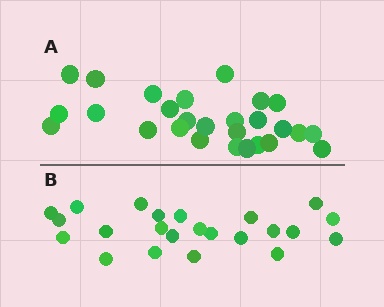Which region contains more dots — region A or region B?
Region A (the top region) has more dots.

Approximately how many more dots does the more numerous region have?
Region A has about 4 more dots than region B.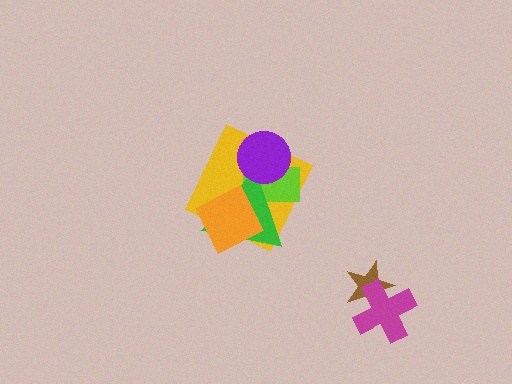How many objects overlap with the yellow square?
4 objects overlap with the yellow square.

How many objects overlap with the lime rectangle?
3 objects overlap with the lime rectangle.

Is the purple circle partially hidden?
No, no other shape covers it.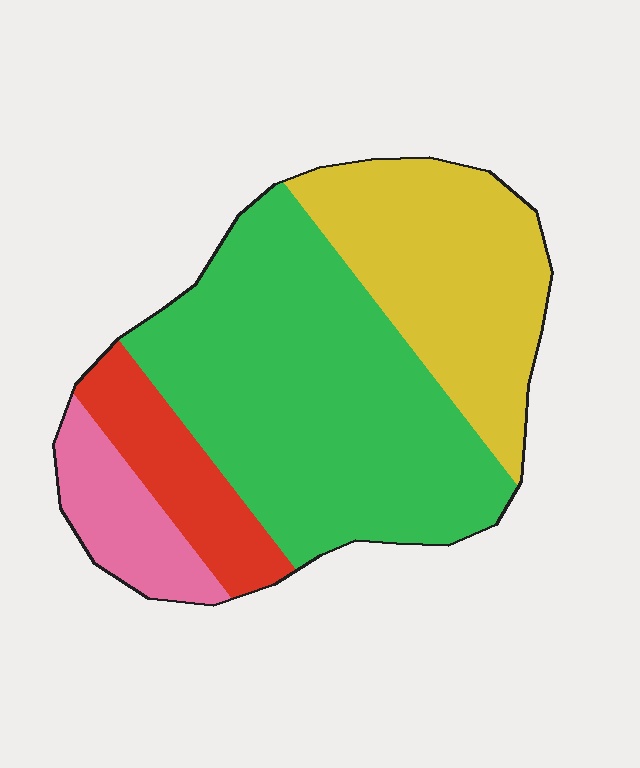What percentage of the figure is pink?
Pink covers roughly 10% of the figure.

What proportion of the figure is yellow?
Yellow covers 28% of the figure.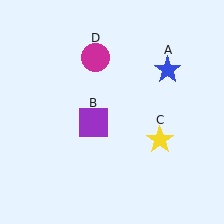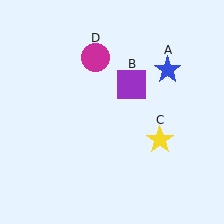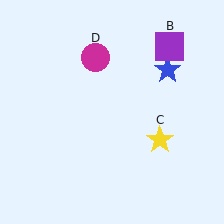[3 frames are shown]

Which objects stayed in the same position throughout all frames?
Blue star (object A) and yellow star (object C) and magenta circle (object D) remained stationary.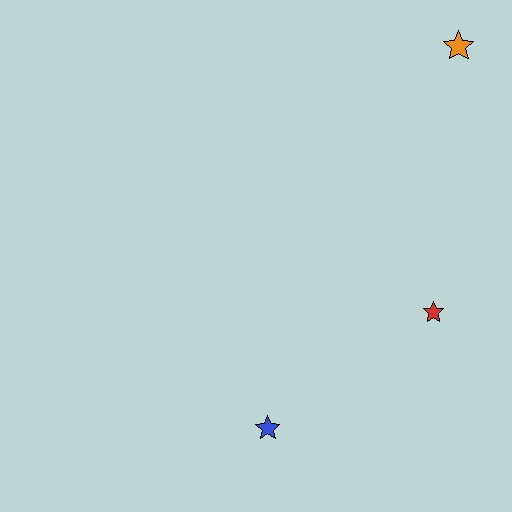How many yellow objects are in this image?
There are no yellow objects.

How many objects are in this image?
There are 3 objects.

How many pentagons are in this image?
There are no pentagons.